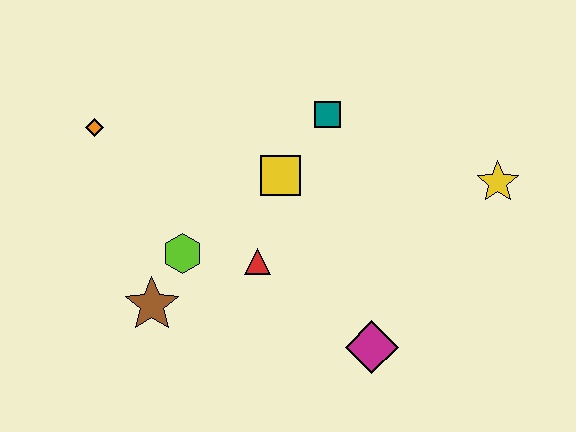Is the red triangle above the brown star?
Yes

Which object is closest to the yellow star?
The teal square is closest to the yellow star.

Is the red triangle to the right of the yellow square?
No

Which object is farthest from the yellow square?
The yellow star is farthest from the yellow square.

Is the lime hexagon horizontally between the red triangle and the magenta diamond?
No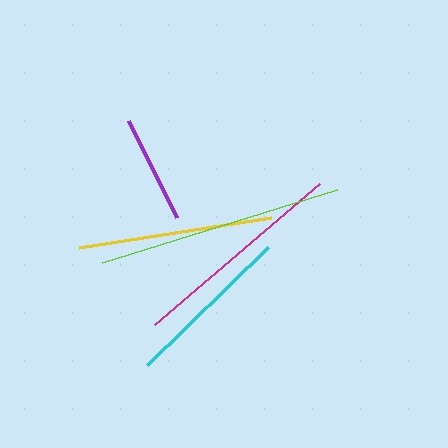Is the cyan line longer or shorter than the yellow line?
The yellow line is longer than the cyan line.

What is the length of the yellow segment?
The yellow segment is approximately 195 pixels long.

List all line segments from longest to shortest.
From longest to shortest: lime, magenta, yellow, cyan, purple.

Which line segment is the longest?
The lime line is the longest at approximately 246 pixels.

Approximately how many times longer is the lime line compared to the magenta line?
The lime line is approximately 1.1 times the length of the magenta line.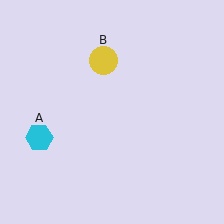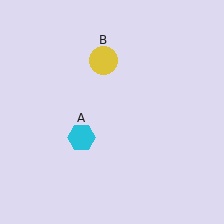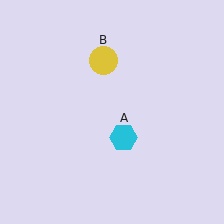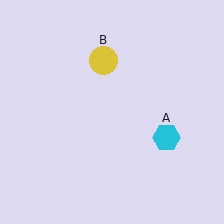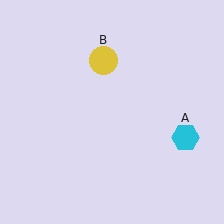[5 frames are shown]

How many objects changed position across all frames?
1 object changed position: cyan hexagon (object A).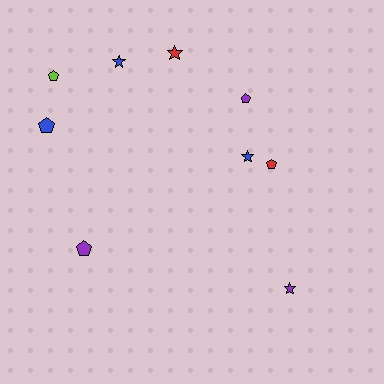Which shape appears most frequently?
Pentagon, with 5 objects.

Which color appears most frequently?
Blue, with 3 objects.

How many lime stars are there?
There are no lime stars.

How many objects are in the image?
There are 9 objects.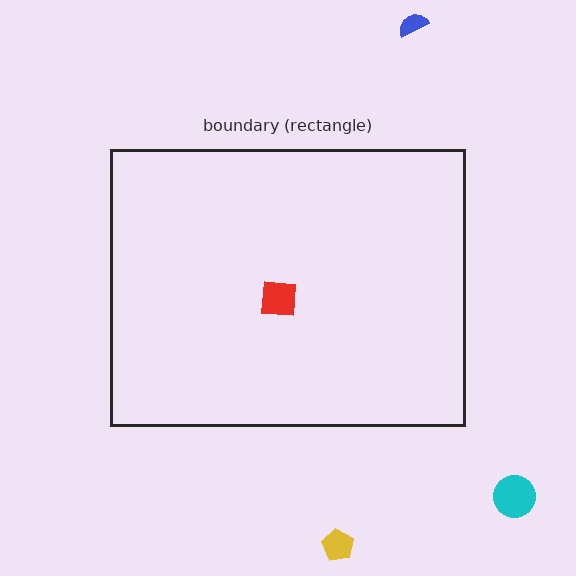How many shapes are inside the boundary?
1 inside, 3 outside.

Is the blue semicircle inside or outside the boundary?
Outside.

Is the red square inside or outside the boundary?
Inside.